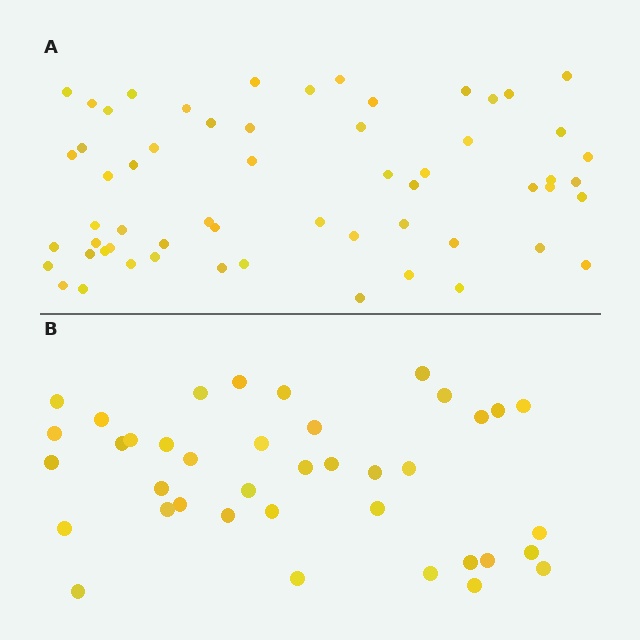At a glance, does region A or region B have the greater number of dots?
Region A (the top region) has more dots.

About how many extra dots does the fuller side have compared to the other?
Region A has approximately 20 more dots than region B.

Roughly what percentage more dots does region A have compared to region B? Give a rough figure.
About 50% more.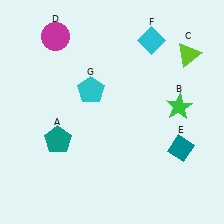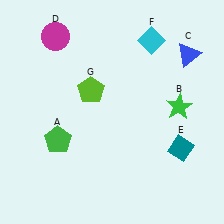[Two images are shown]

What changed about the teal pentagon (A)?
In Image 1, A is teal. In Image 2, it changed to green.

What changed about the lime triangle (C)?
In Image 1, C is lime. In Image 2, it changed to blue.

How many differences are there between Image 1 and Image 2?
There are 3 differences between the two images.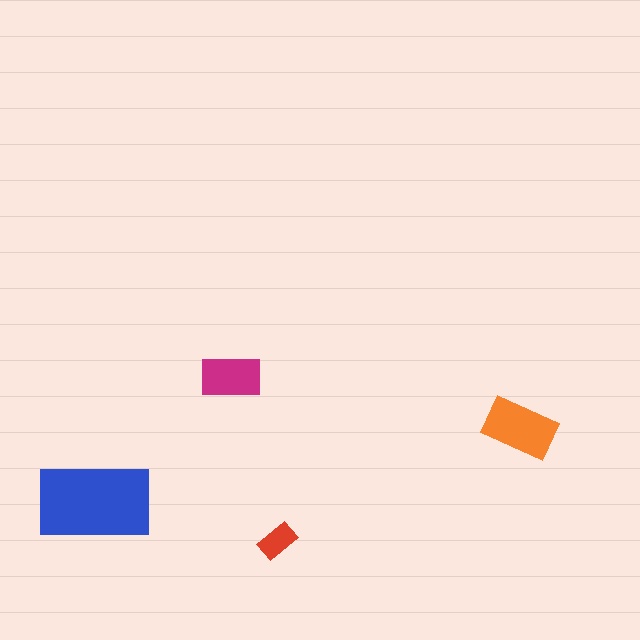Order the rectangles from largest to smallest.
the blue one, the orange one, the magenta one, the red one.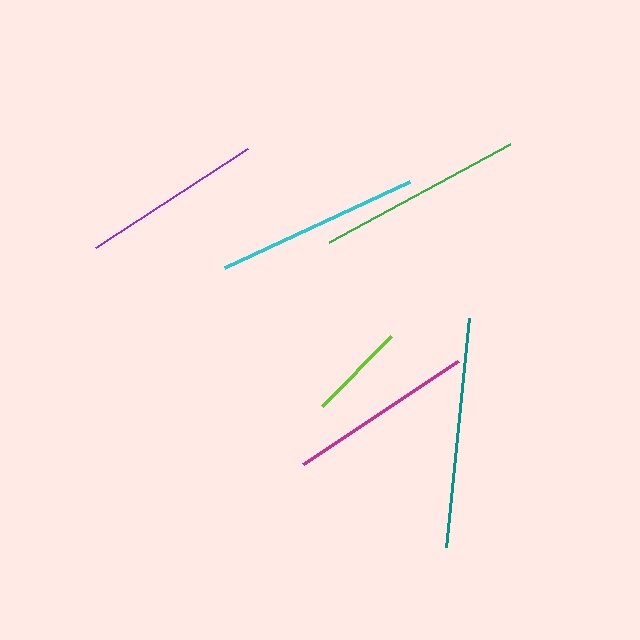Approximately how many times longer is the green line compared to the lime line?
The green line is approximately 2.1 times the length of the lime line.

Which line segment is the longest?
The teal line is the longest at approximately 230 pixels.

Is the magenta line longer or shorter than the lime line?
The magenta line is longer than the lime line.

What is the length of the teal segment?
The teal segment is approximately 230 pixels long.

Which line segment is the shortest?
The lime line is the shortest at approximately 98 pixels.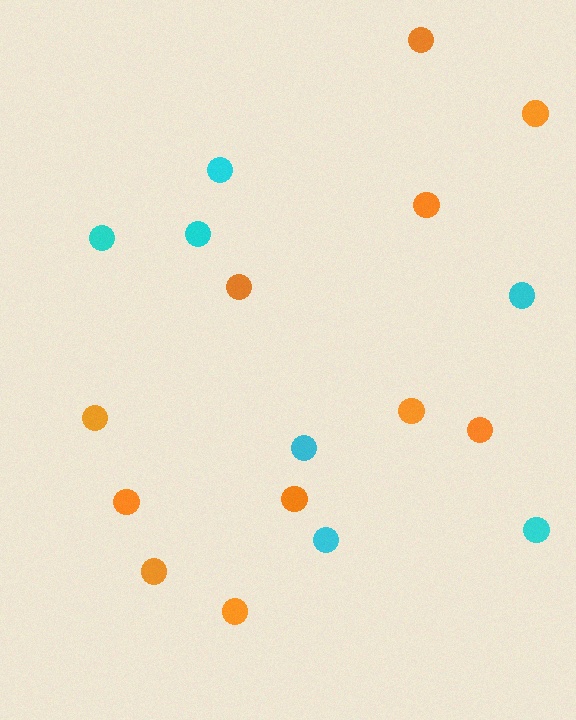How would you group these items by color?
There are 2 groups: one group of cyan circles (7) and one group of orange circles (11).